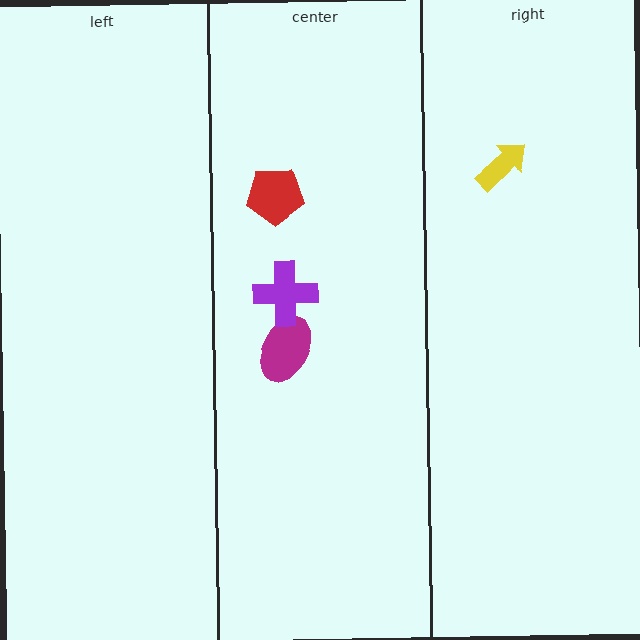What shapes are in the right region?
The yellow arrow.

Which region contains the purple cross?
The center region.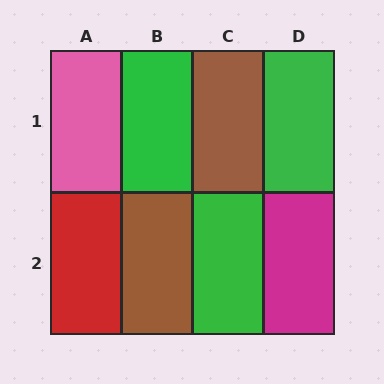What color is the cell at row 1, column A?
Pink.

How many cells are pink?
1 cell is pink.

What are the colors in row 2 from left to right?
Red, brown, green, magenta.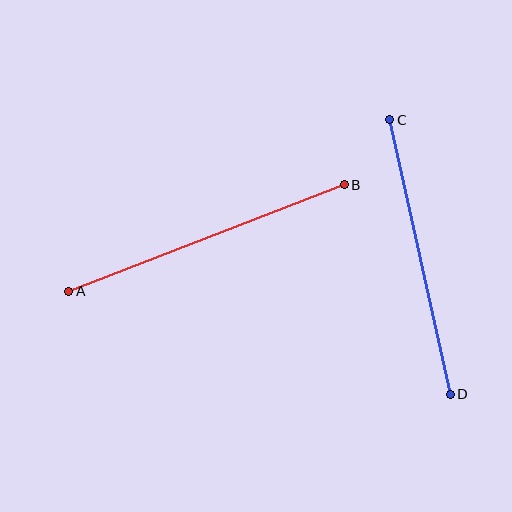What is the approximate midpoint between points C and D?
The midpoint is at approximately (420, 257) pixels.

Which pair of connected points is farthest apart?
Points A and B are farthest apart.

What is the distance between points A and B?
The distance is approximately 296 pixels.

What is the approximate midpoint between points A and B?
The midpoint is at approximately (207, 238) pixels.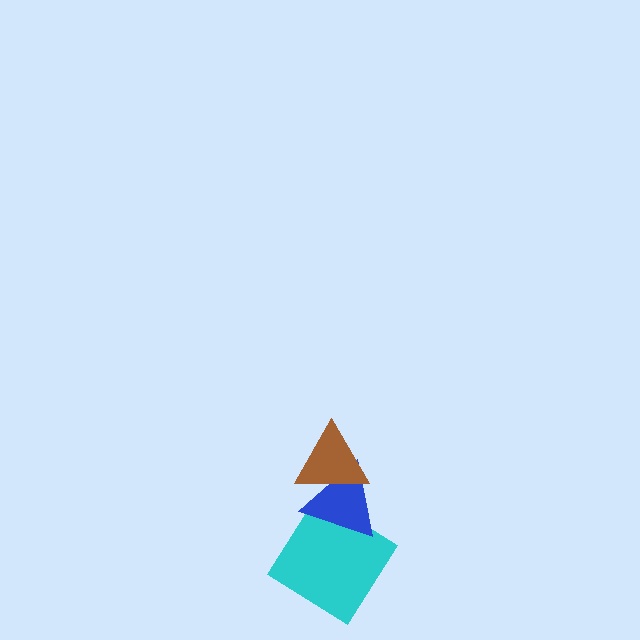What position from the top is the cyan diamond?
The cyan diamond is 3rd from the top.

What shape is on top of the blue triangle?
The brown triangle is on top of the blue triangle.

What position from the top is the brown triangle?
The brown triangle is 1st from the top.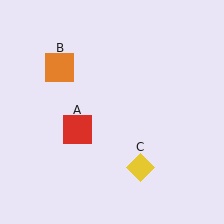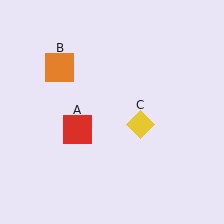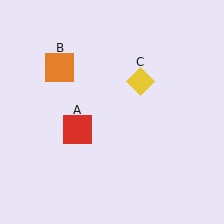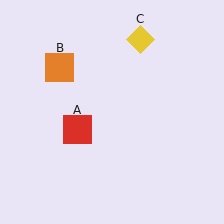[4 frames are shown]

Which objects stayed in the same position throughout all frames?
Red square (object A) and orange square (object B) remained stationary.